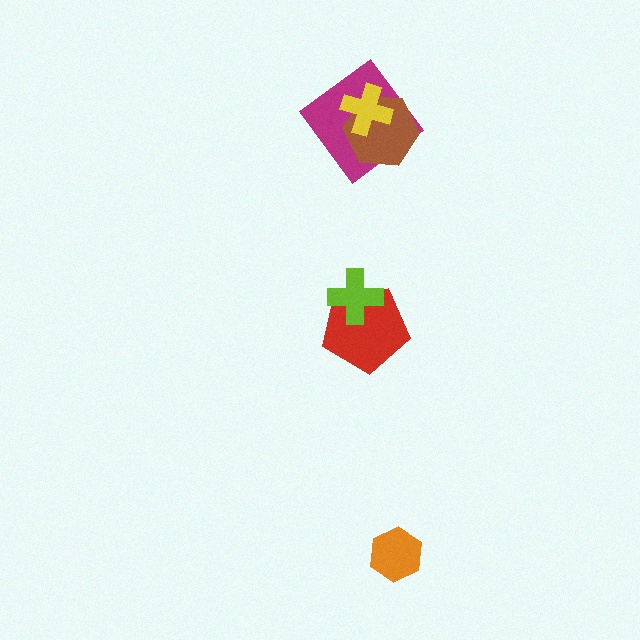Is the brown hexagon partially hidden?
Yes, it is partially covered by another shape.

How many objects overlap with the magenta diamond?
2 objects overlap with the magenta diamond.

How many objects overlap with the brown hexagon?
2 objects overlap with the brown hexagon.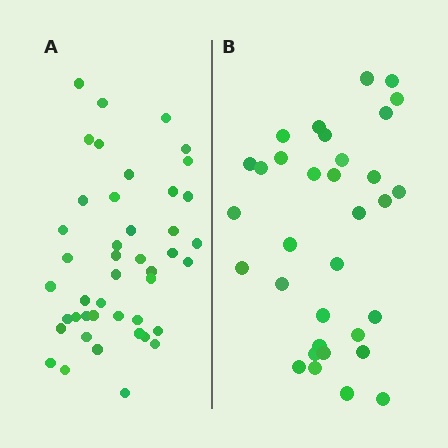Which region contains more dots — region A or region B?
Region A (the left region) has more dots.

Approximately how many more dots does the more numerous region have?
Region A has roughly 12 or so more dots than region B.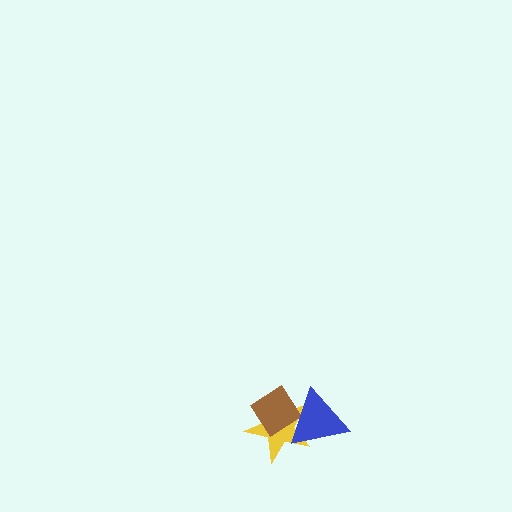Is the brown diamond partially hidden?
Yes, it is partially covered by another shape.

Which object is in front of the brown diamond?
The blue triangle is in front of the brown diamond.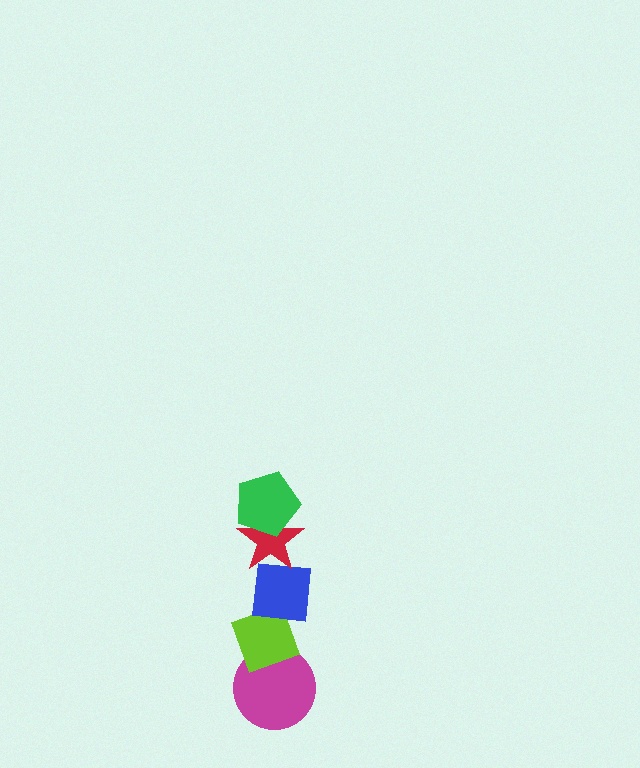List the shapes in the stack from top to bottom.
From top to bottom: the green pentagon, the red star, the blue square, the lime diamond, the magenta circle.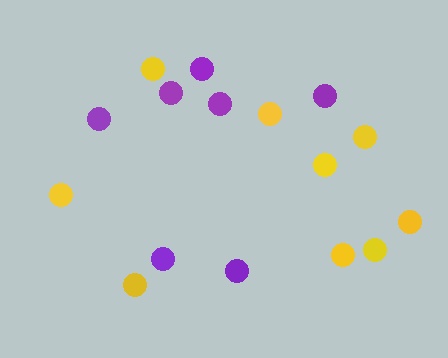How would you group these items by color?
There are 2 groups: one group of yellow circles (9) and one group of purple circles (7).